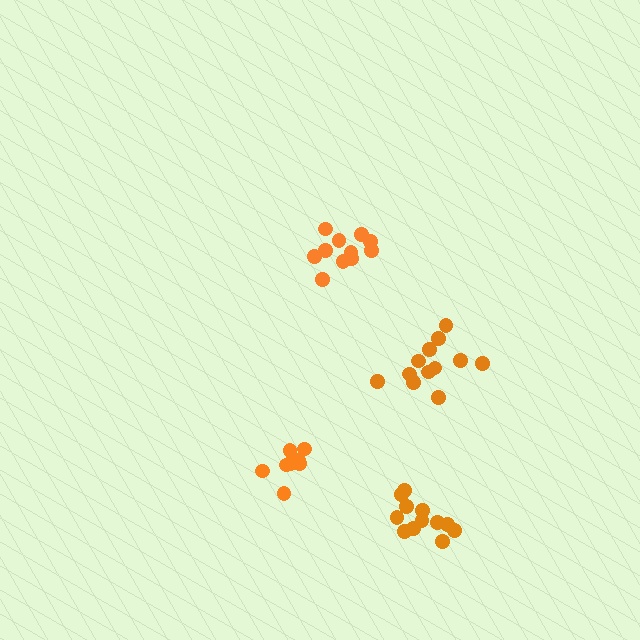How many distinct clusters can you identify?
There are 4 distinct clusters.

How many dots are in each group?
Group 1: 12 dots, Group 2: 11 dots, Group 3: 12 dots, Group 4: 8 dots (43 total).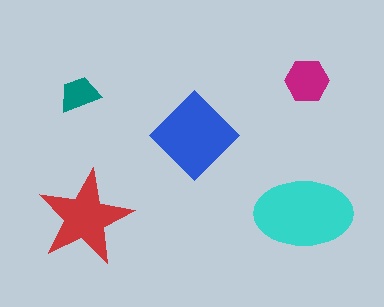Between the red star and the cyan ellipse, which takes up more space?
The cyan ellipse.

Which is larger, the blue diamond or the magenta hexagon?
The blue diamond.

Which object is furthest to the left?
The teal trapezoid is leftmost.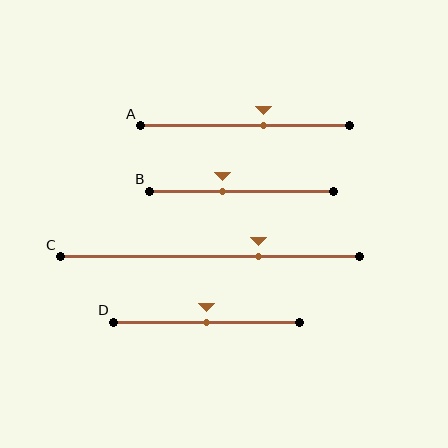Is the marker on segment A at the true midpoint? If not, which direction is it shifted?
No, the marker on segment A is shifted to the right by about 9% of the segment length.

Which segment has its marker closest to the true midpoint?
Segment D has its marker closest to the true midpoint.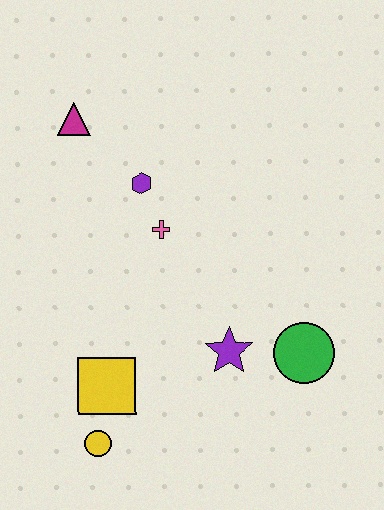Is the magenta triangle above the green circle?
Yes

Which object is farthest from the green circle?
The magenta triangle is farthest from the green circle.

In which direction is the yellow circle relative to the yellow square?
The yellow circle is below the yellow square.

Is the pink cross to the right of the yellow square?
Yes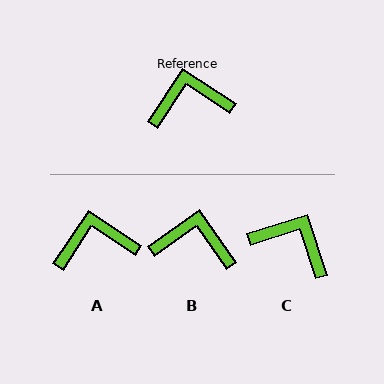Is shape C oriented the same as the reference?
No, it is off by about 39 degrees.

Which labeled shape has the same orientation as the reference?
A.